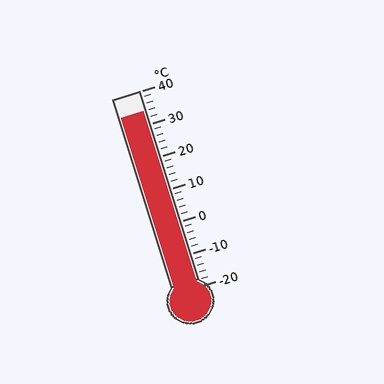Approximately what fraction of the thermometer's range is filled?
The thermometer is filled to approximately 90% of its range.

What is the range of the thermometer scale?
The thermometer scale ranges from -20°C to 40°C.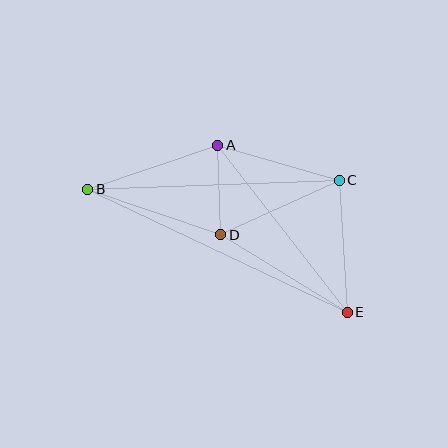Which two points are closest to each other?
Points A and D are closest to each other.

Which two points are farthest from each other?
Points B and E are farthest from each other.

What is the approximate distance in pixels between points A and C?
The distance between A and C is approximately 127 pixels.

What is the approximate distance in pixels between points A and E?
The distance between A and E is approximately 211 pixels.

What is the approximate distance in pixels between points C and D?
The distance between C and D is approximately 131 pixels.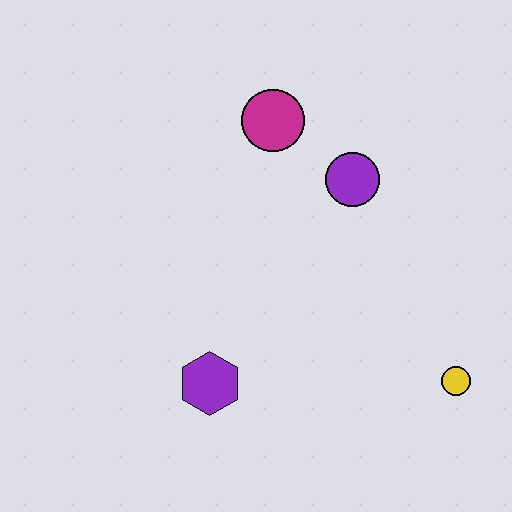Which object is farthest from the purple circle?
The purple hexagon is farthest from the purple circle.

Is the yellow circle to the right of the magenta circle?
Yes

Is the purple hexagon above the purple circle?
No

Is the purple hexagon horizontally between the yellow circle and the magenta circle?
No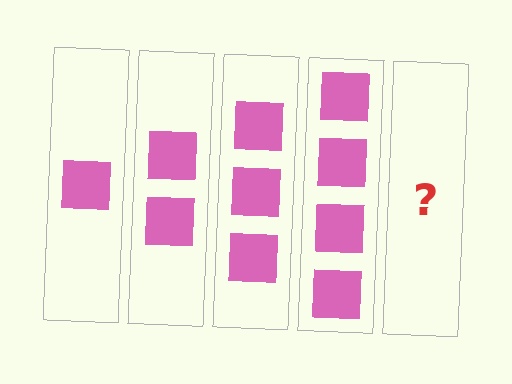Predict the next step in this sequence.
The next step is 5 squares.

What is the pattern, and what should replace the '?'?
The pattern is that each step adds one more square. The '?' should be 5 squares.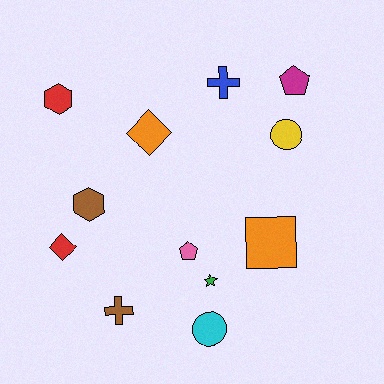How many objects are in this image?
There are 12 objects.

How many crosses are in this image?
There are 2 crosses.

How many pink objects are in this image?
There is 1 pink object.